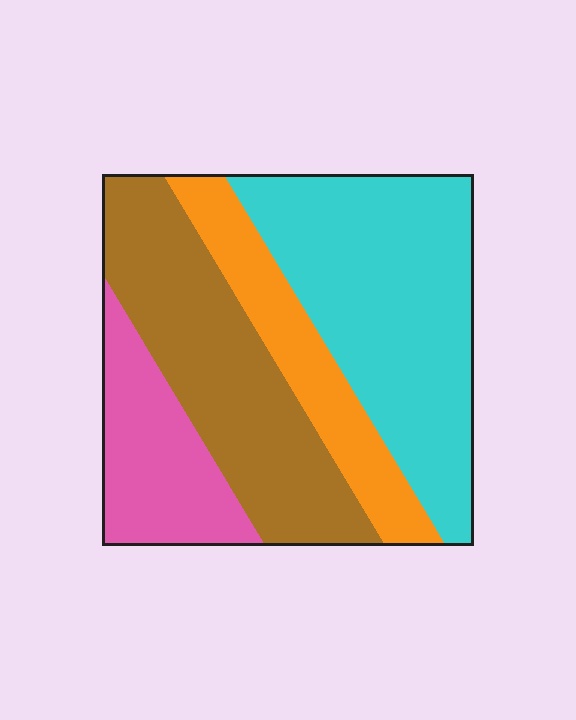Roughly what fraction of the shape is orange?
Orange covers 16% of the shape.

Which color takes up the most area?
Cyan, at roughly 35%.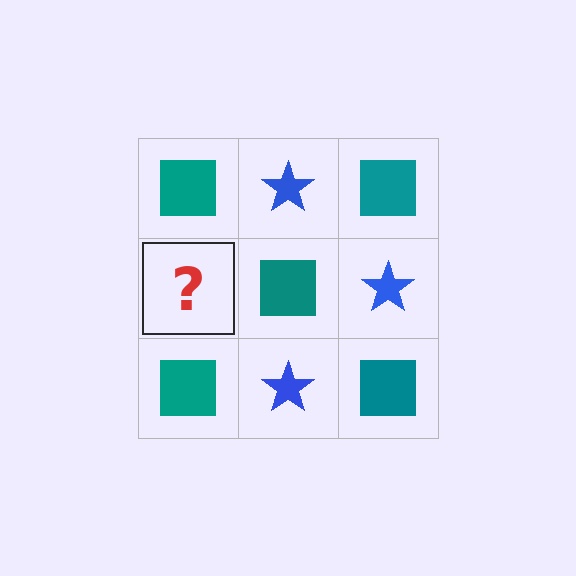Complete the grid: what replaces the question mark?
The question mark should be replaced with a blue star.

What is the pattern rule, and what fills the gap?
The rule is that it alternates teal square and blue star in a checkerboard pattern. The gap should be filled with a blue star.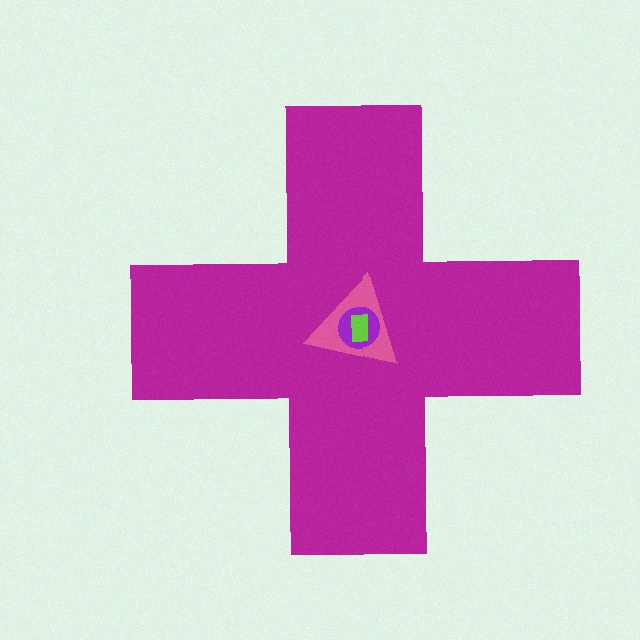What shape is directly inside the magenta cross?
The pink triangle.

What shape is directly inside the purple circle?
The lime rectangle.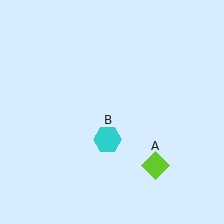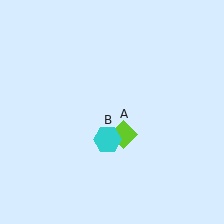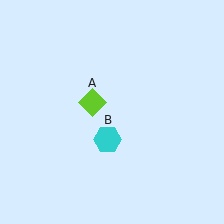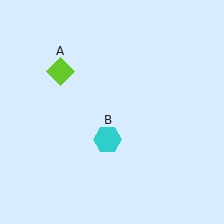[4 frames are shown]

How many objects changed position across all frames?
1 object changed position: lime diamond (object A).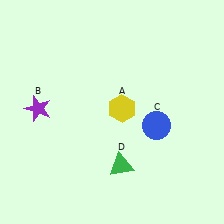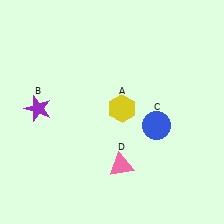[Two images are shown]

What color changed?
The triangle (D) changed from green in Image 1 to pink in Image 2.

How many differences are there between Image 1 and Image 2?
There is 1 difference between the two images.